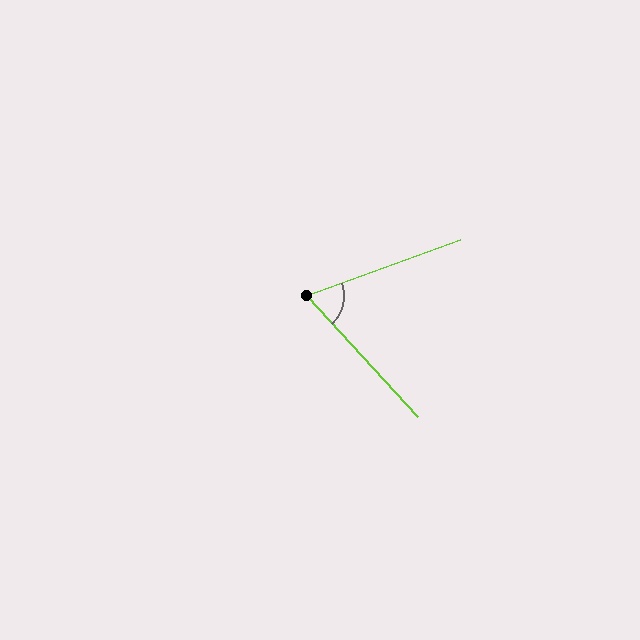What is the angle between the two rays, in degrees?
Approximately 68 degrees.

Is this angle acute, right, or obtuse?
It is acute.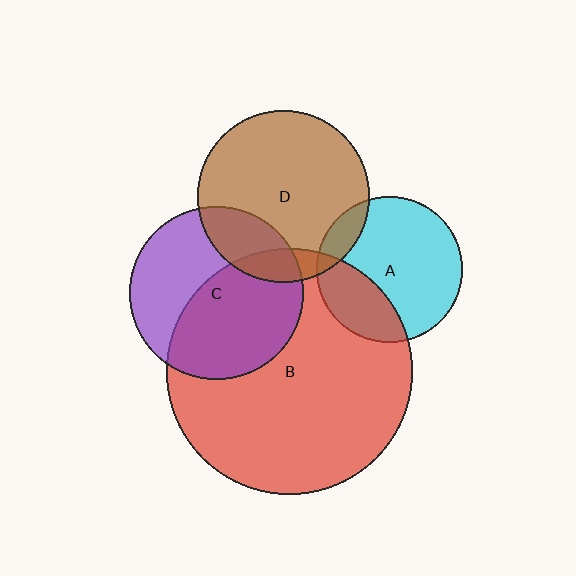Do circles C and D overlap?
Yes.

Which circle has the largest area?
Circle B (red).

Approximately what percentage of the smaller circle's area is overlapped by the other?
Approximately 20%.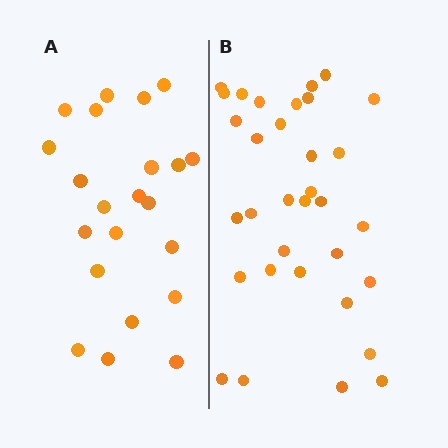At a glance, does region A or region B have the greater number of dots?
Region B (the right region) has more dots.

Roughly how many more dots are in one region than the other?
Region B has roughly 12 or so more dots than region A.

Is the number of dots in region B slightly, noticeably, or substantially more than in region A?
Region B has substantially more. The ratio is roughly 1.5 to 1.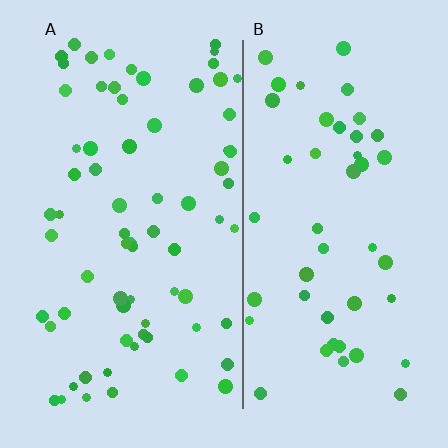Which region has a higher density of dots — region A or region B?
A (the left).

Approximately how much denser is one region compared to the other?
Approximately 1.5× — region A over region B.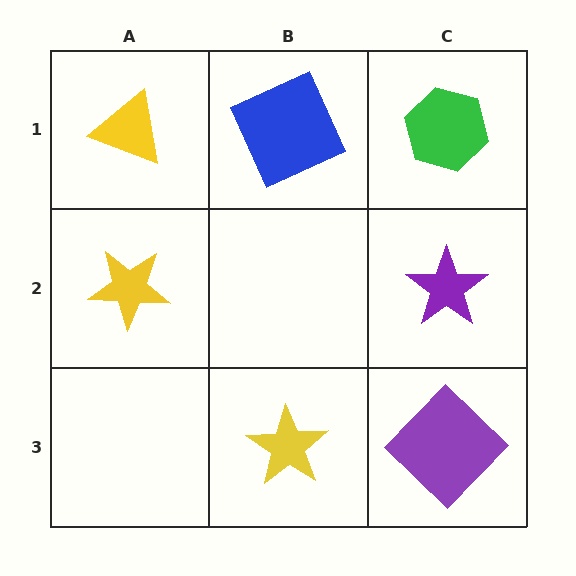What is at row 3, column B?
A yellow star.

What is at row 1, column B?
A blue square.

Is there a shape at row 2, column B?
No, that cell is empty.